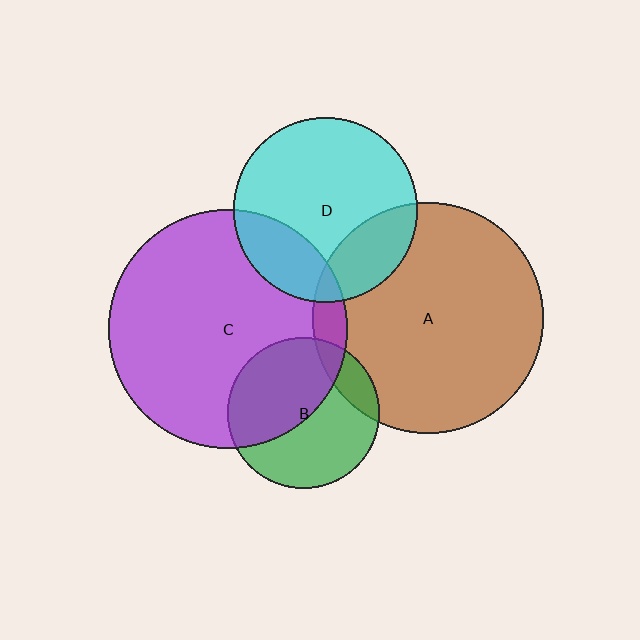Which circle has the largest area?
Circle C (purple).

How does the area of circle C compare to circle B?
Approximately 2.5 times.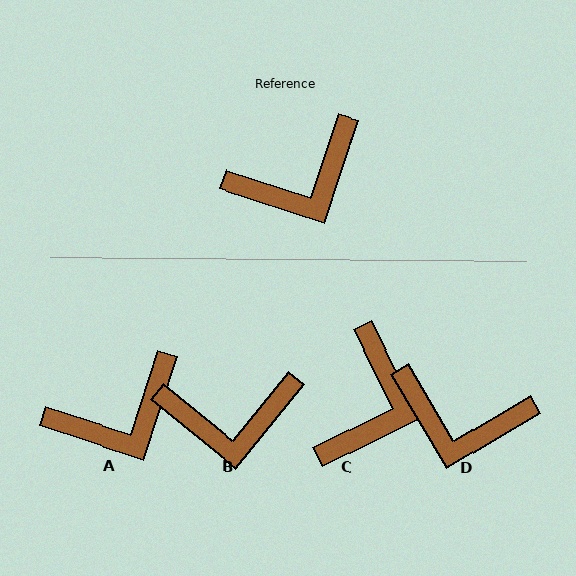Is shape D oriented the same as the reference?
No, it is off by about 41 degrees.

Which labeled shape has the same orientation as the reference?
A.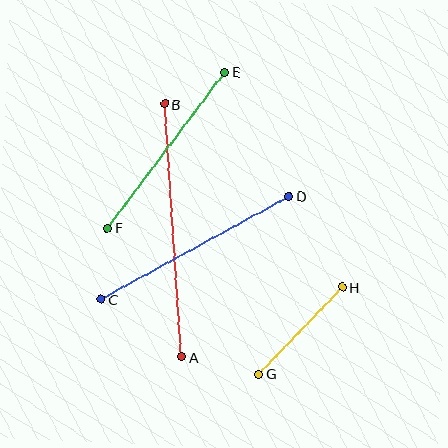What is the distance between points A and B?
The distance is approximately 254 pixels.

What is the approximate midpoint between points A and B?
The midpoint is at approximately (173, 231) pixels.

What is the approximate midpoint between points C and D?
The midpoint is at approximately (195, 248) pixels.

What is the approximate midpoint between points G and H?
The midpoint is at approximately (301, 331) pixels.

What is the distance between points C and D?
The distance is approximately 214 pixels.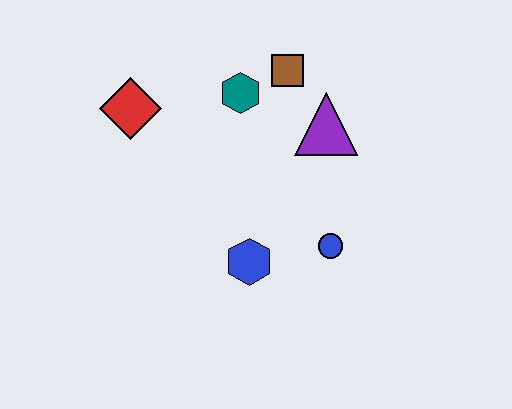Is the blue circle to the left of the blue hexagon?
No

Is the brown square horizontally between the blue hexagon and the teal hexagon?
No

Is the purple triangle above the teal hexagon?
No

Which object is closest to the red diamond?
The teal hexagon is closest to the red diamond.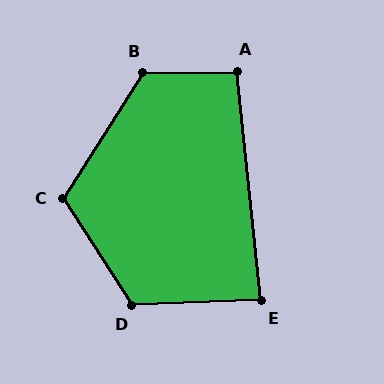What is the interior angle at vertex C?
Approximately 115 degrees (obtuse).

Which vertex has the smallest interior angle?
E, at approximately 86 degrees.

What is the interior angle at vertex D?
Approximately 120 degrees (obtuse).